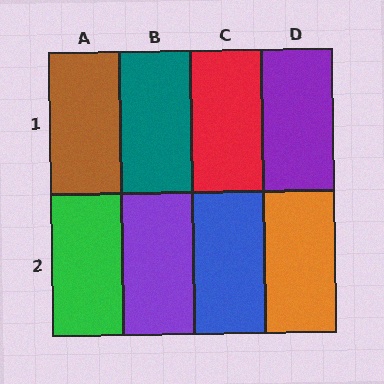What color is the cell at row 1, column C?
Red.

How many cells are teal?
1 cell is teal.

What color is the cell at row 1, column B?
Teal.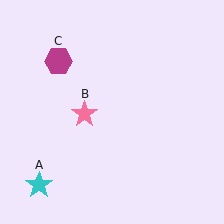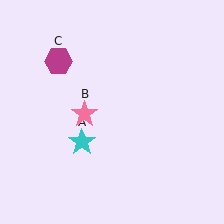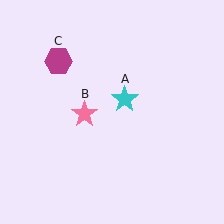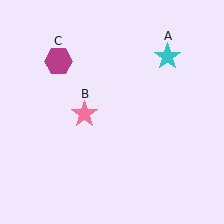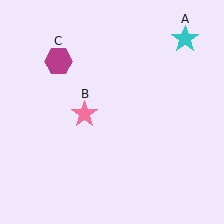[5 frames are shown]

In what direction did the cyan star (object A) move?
The cyan star (object A) moved up and to the right.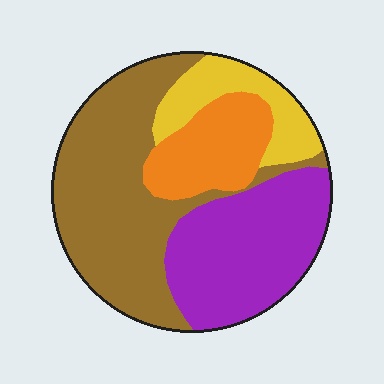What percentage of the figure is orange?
Orange takes up less than a quarter of the figure.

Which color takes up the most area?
Brown, at roughly 40%.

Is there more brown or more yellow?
Brown.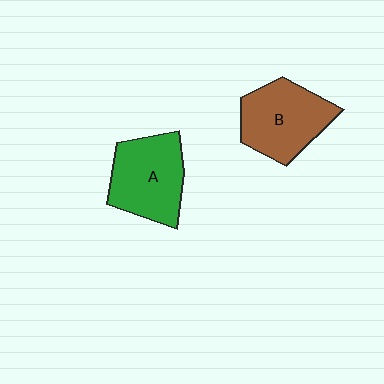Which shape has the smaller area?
Shape B (brown).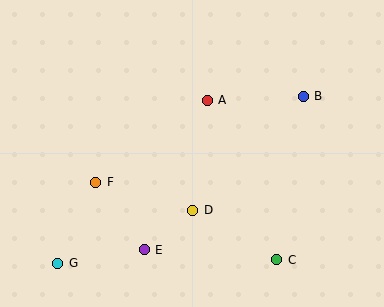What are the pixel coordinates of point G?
Point G is at (58, 263).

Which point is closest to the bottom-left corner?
Point G is closest to the bottom-left corner.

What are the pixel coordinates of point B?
Point B is at (303, 96).